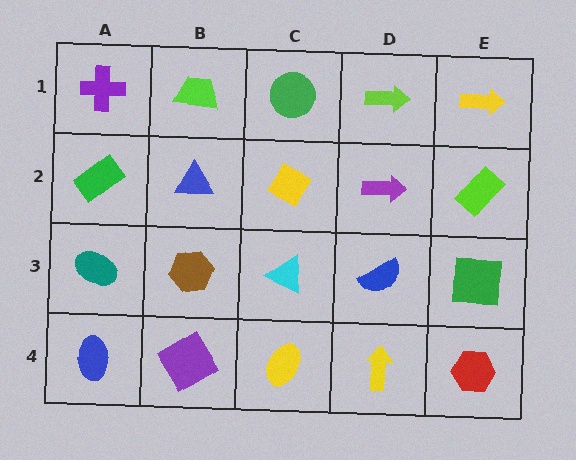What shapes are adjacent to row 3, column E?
A lime rectangle (row 2, column E), a red hexagon (row 4, column E), a blue semicircle (row 3, column D).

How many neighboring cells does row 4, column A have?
2.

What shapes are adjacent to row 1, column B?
A blue triangle (row 2, column B), a purple cross (row 1, column A), a green circle (row 1, column C).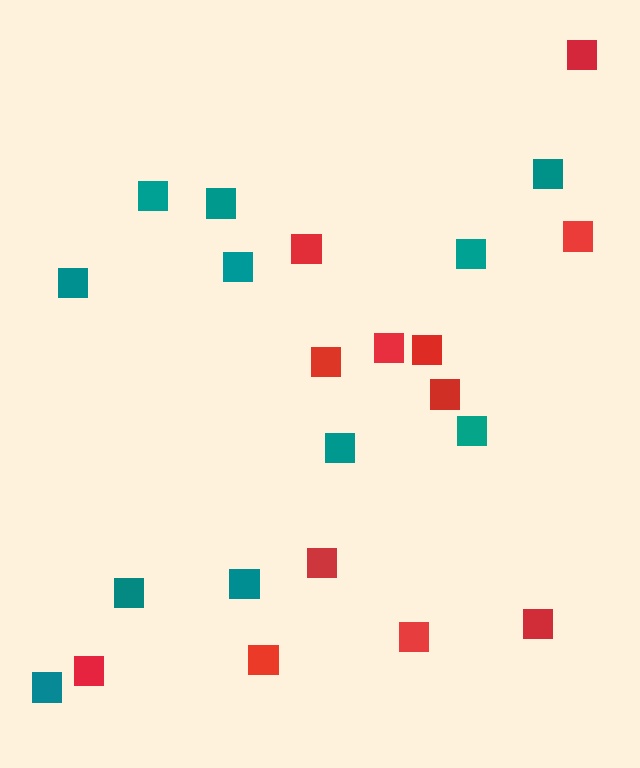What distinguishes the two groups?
There are 2 groups: one group of teal squares (11) and one group of red squares (12).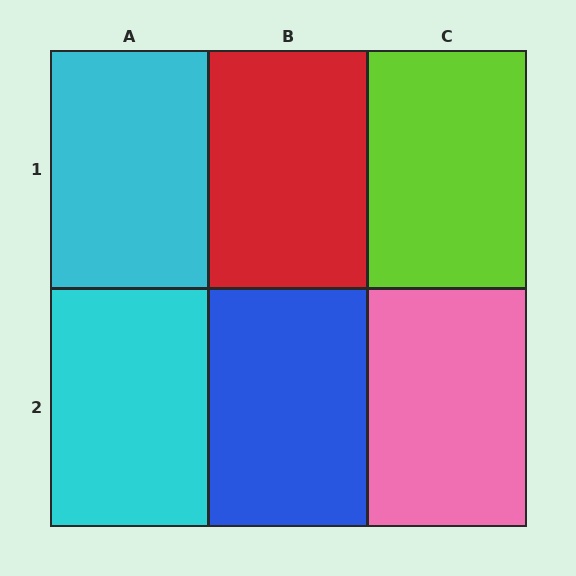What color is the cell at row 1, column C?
Lime.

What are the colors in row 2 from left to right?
Cyan, blue, pink.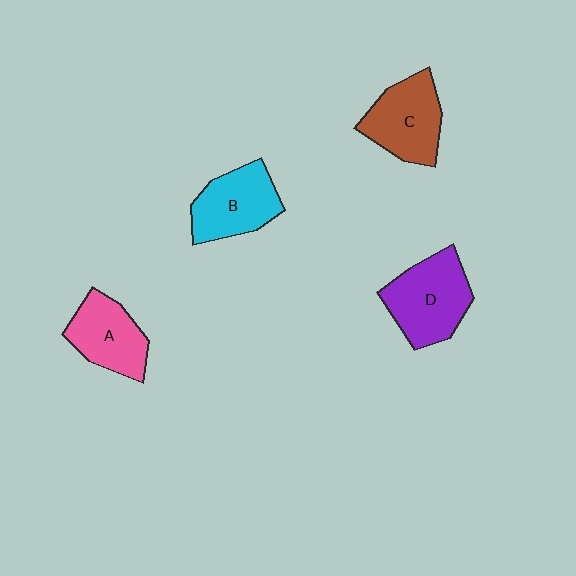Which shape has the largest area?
Shape D (purple).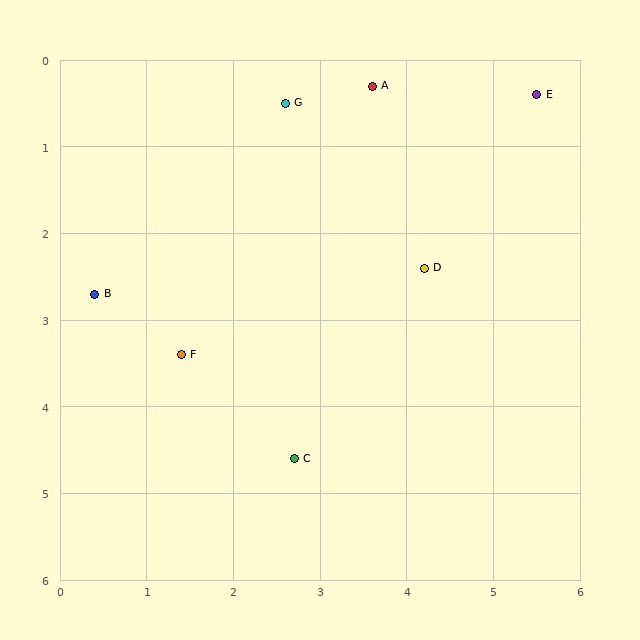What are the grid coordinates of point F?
Point F is at approximately (1.4, 3.4).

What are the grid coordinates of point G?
Point G is at approximately (2.6, 0.5).